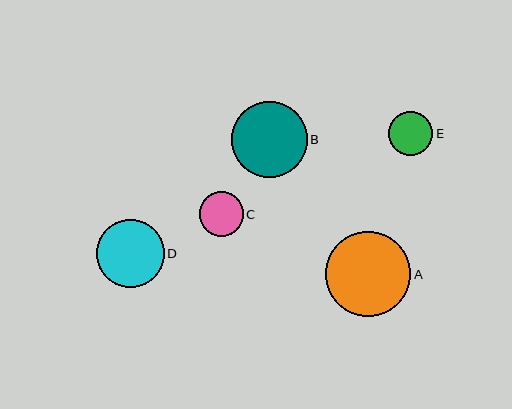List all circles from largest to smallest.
From largest to smallest: A, B, D, E, C.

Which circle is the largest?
Circle A is the largest with a size of approximately 85 pixels.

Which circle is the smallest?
Circle C is the smallest with a size of approximately 44 pixels.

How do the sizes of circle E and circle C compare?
Circle E and circle C are approximately the same size.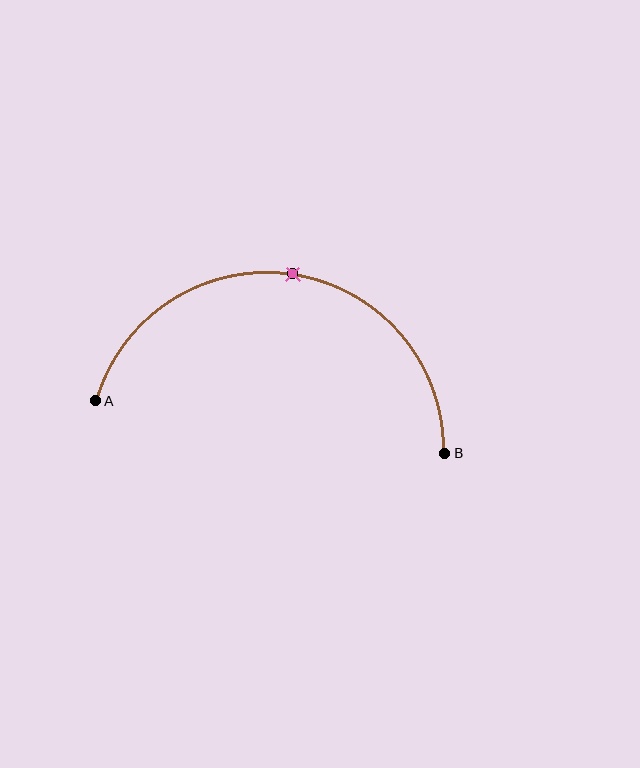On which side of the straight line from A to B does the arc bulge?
The arc bulges above the straight line connecting A and B.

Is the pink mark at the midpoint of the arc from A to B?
Yes. The pink mark lies on the arc at equal arc-length from both A and B — it is the arc midpoint.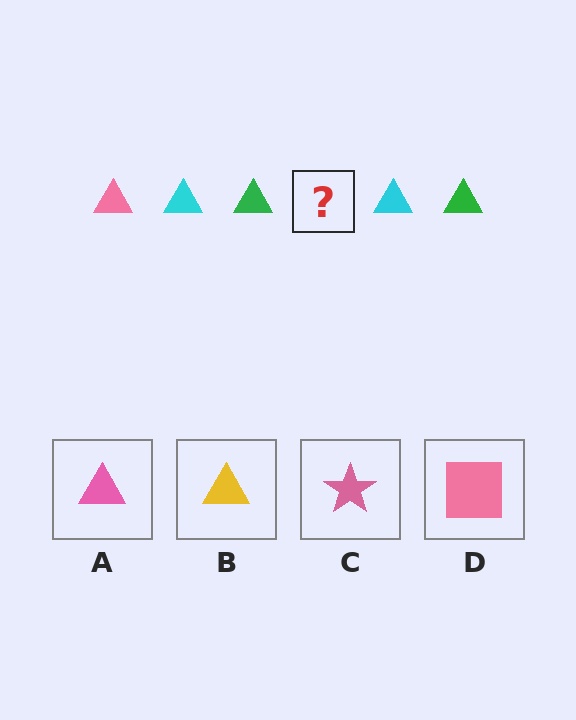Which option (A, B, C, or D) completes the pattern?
A.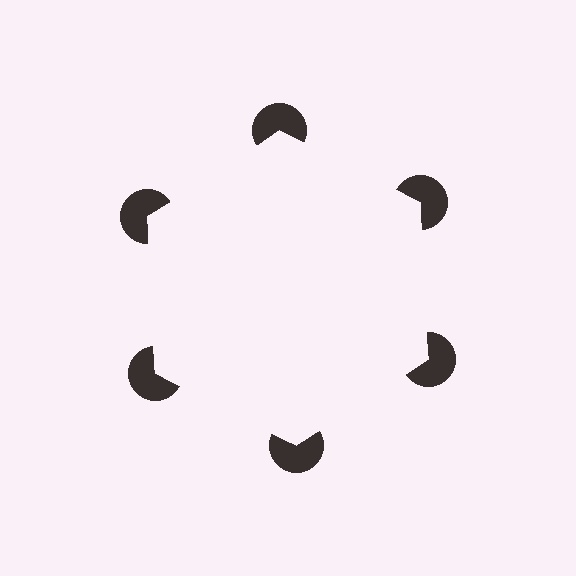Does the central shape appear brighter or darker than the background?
It typically appears slightly brighter than the background, even though no actual brightness change is drawn.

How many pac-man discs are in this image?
There are 6 — one at each vertex of the illusory hexagon.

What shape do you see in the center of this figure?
An illusory hexagon — its edges are inferred from the aligned wedge cuts in the pac-man discs, not physically drawn.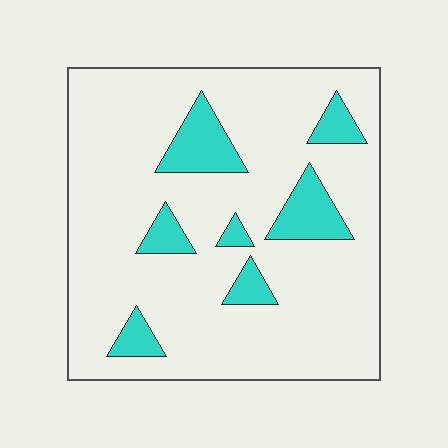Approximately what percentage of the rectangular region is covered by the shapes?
Approximately 15%.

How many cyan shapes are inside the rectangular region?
7.